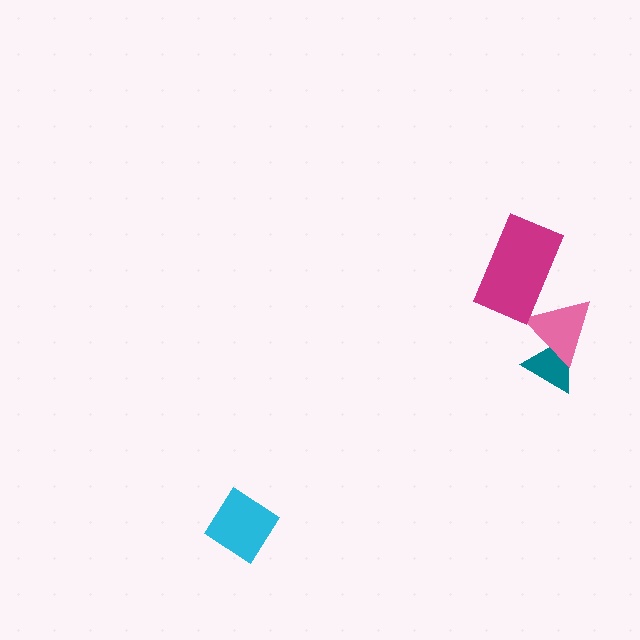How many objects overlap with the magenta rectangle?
1 object overlaps with the magenta rectangle.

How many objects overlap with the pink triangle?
2 objects overlap with the pink triangle.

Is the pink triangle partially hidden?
Yes, it is partially covered by another shape.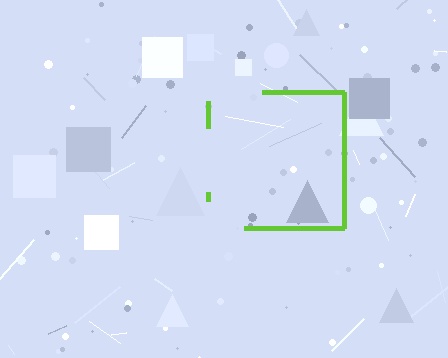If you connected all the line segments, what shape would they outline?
They would outline a square.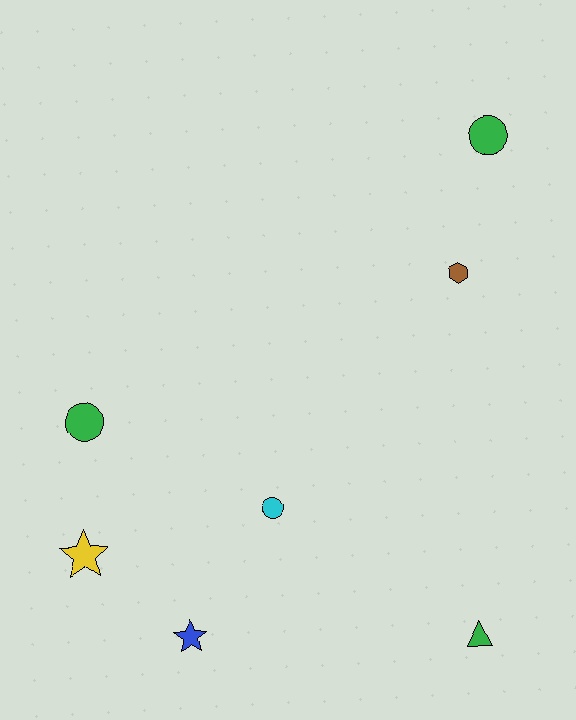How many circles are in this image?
There are 3 circles.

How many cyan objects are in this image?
There is 1 cyan object.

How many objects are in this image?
There are 7 objects.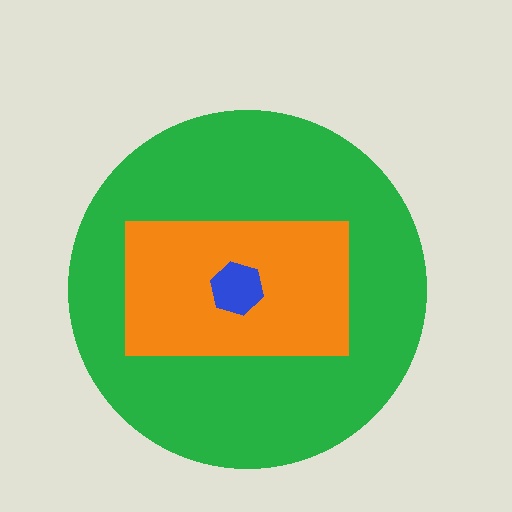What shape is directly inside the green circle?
The orange rectangle.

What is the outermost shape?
The green circle.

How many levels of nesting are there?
3.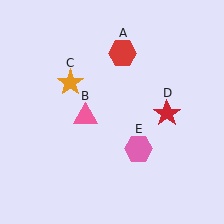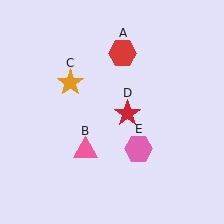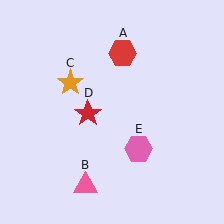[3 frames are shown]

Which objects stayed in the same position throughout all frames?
Red hexagon (object A) and orange star (object C) and pink hexagon (object E) remained stationary.